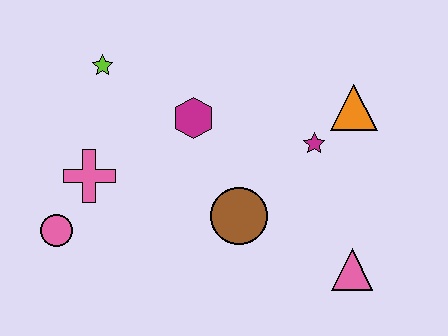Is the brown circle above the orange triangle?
No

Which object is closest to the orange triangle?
The magenta star is closest to the orange triangle.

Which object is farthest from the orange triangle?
The pink circle is farthest from the orange triangle.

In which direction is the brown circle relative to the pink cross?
The brown circle is to the right of the pink cross.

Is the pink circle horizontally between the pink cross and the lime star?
No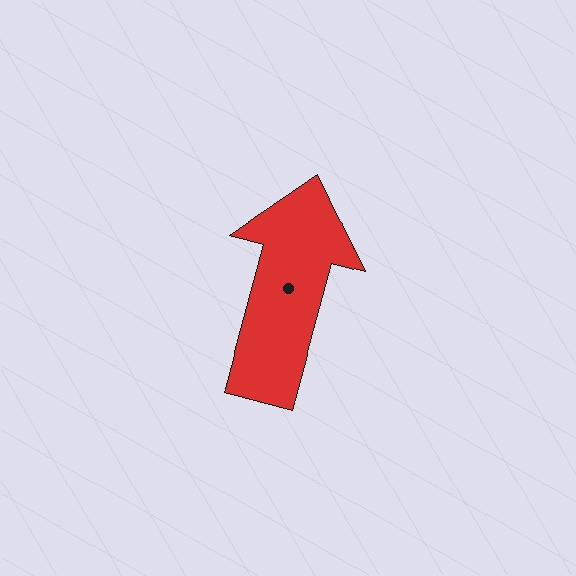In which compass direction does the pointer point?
North.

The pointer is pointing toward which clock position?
Roughly 12 o'clock.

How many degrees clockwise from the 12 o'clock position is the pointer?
Approximately 15 degrees.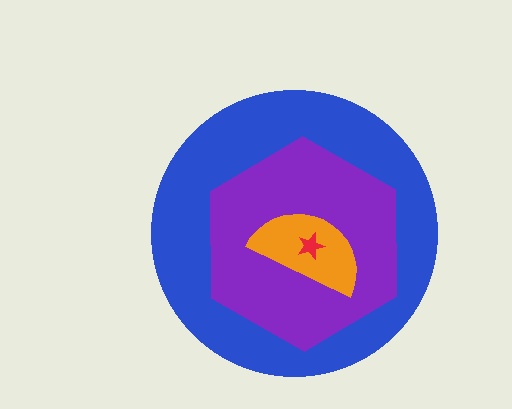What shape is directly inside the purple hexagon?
The orange semicircle.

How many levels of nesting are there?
4.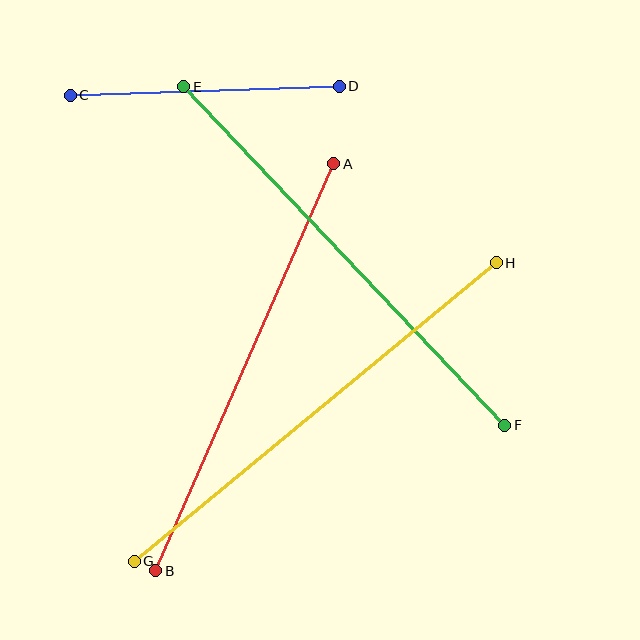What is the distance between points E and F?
The distance is approximately 467 pixels.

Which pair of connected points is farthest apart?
Points G and H are farthest apart.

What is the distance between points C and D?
The distance is approximately 269 pixels.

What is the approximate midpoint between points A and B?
The midpoint is at approximately (245, 367) pixels.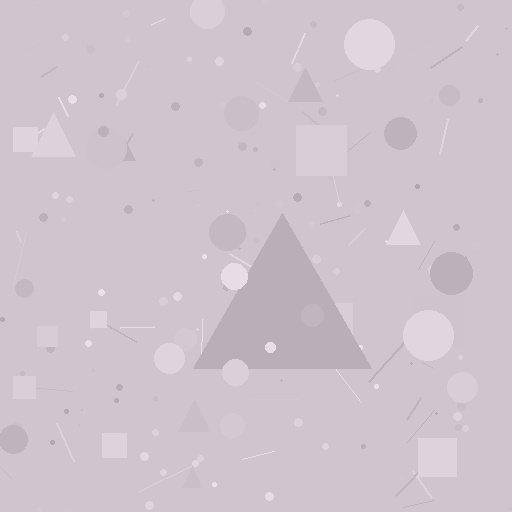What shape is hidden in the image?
A triangle is hidden in the image.